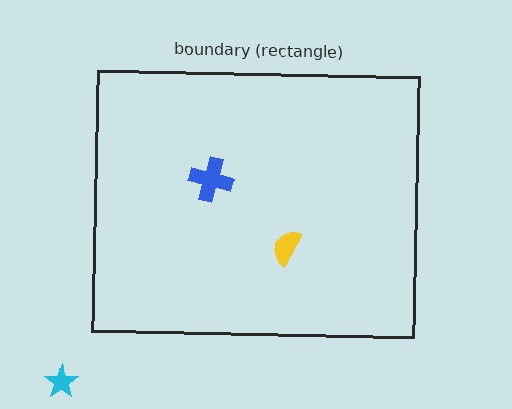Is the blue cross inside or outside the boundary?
Inside.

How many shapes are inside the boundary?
2 inside, 1 outside.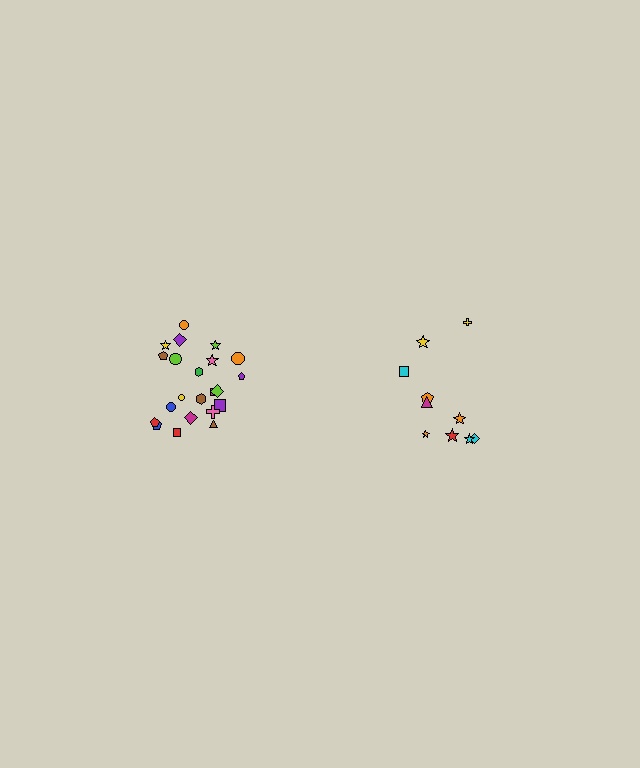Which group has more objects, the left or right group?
The left group.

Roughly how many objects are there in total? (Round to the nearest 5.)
Roughly 30 objects in total.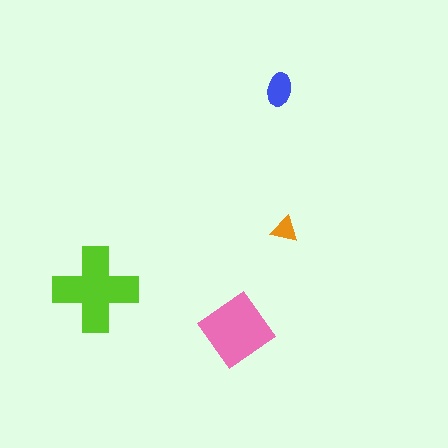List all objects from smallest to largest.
The orange triangle, the blue ellipse, the pink diamond, the lime cross.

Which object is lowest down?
The pink diamond is bottommost.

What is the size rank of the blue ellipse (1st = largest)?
3rd.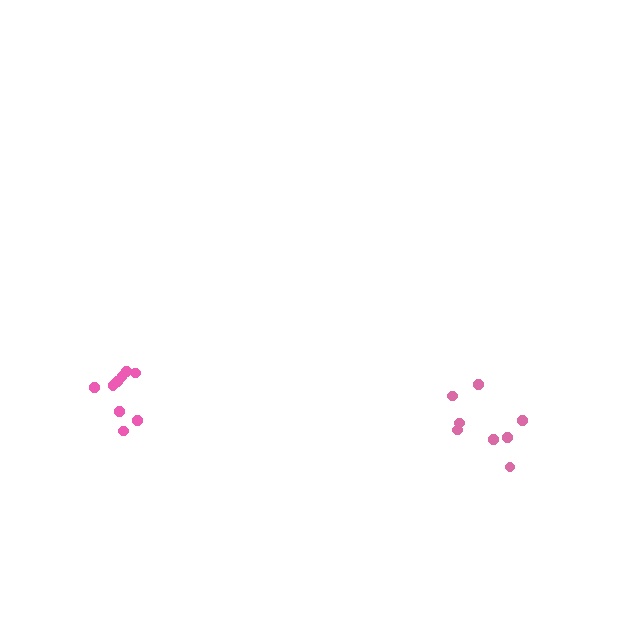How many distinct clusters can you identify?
There are 2 distinct clusters.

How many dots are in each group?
Group 1: 8 dots, Group 2: 9 dots (17 total).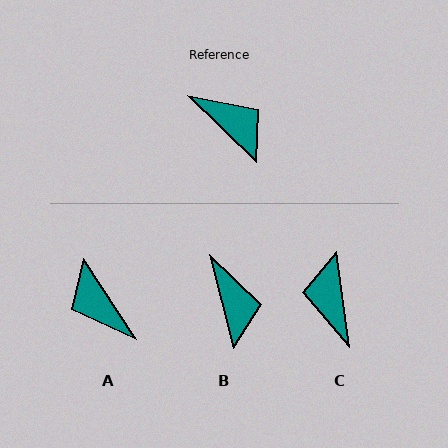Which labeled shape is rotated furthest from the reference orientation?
A, about 167 degrees away.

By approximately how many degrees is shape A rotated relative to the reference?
Approximately 167 degrees counter-clockwise.